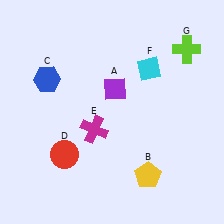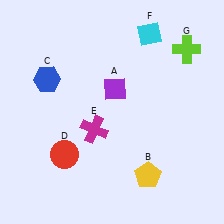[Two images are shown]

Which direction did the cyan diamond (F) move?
The cyan diamond (F) moved up.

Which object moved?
The cyan diamond (F) moved up.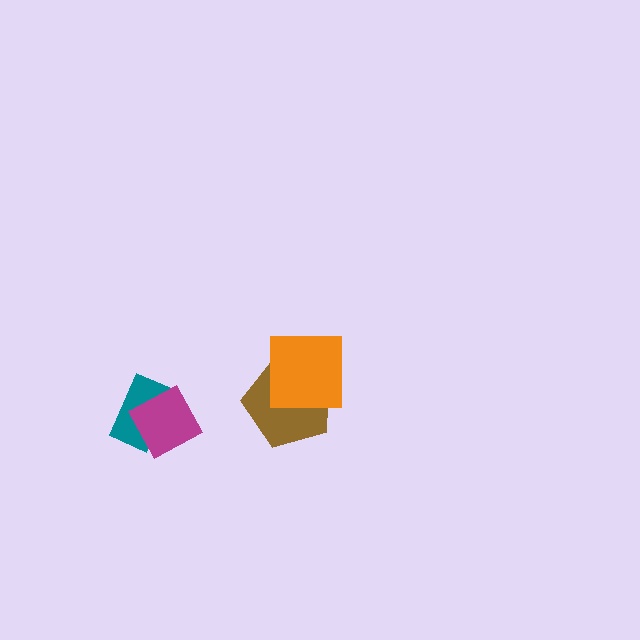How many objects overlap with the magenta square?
1 object overlaps with the magenta square.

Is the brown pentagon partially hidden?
Yes, it is partially covered by another shape.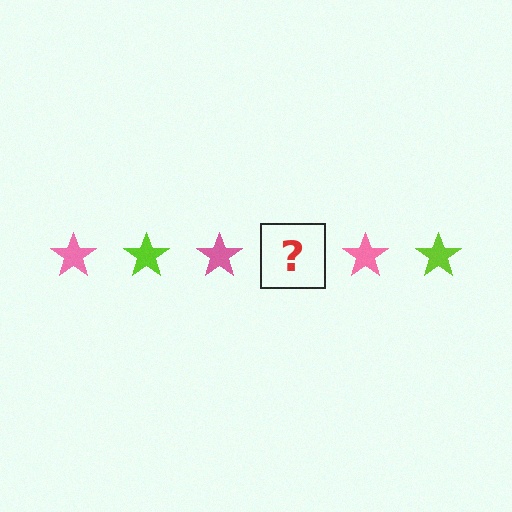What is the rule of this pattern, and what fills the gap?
The rule is that the pattern cycles through pink, lime stars. The gap should be filled with a lime star.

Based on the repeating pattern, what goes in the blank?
The blank should be a lime star.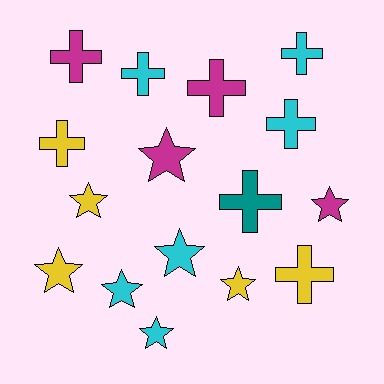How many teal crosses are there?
There is 1 teal cross.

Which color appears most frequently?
Cyan, with 6 objects.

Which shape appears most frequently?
Star, with 8 objects.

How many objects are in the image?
There are 16 objects.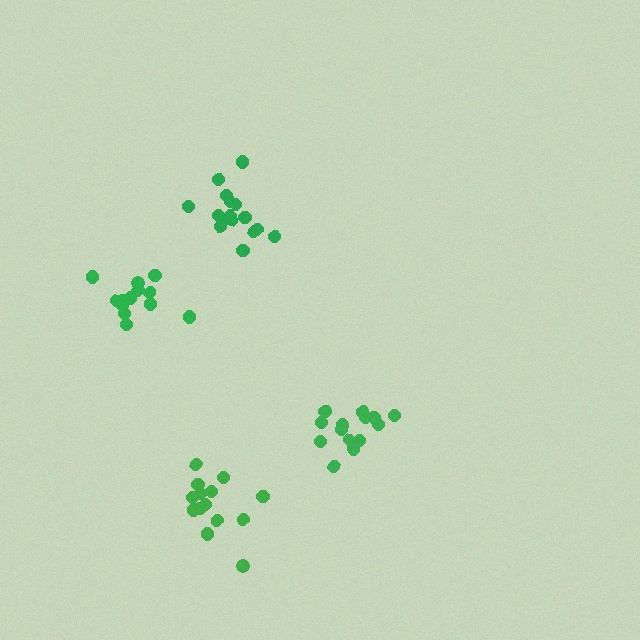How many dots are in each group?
Group 1: 14 dots, Group 2: 16 dots, Group 3: 14 dots, Group 4: 13 dots (57 total).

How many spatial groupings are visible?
There are 4 spatial groupings.